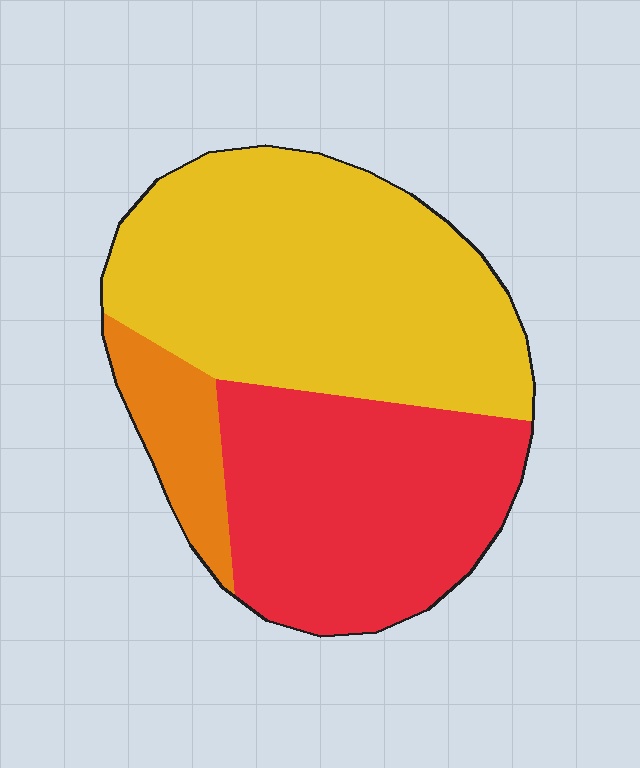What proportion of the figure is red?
Red covers about 40% of the figure.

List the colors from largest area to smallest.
From largest to smallest: yellow, red, orange.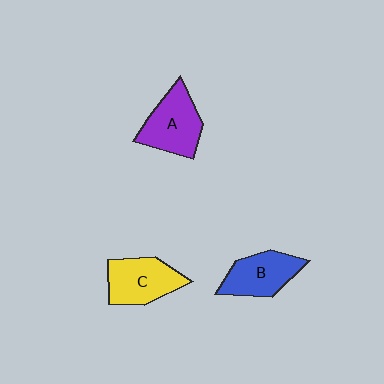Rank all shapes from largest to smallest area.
From largest to smallest: A (purple), C (yellow), B (blue).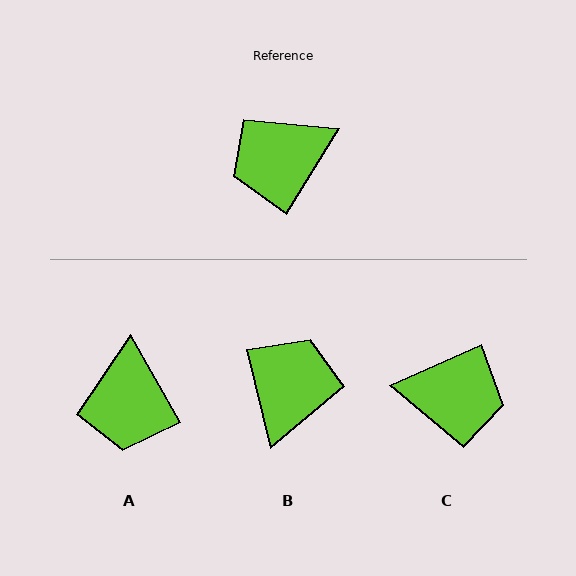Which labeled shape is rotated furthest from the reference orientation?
C, about 145 degrees away.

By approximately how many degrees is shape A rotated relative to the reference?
Approximately 62 degrees counter-clockwise.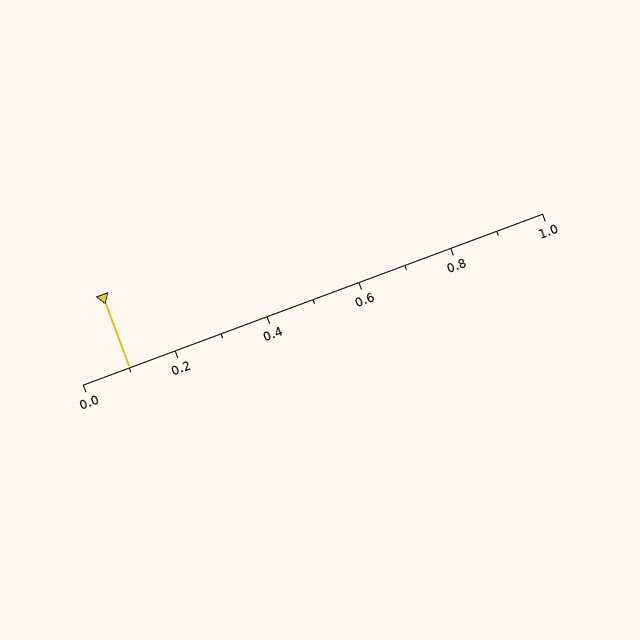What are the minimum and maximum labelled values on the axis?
The axis runs from 0.0 to 1.0.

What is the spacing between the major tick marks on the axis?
The major ticks are spaced 0.2 apart.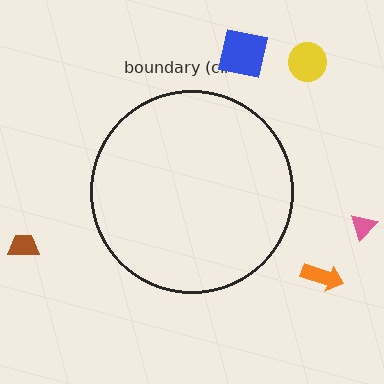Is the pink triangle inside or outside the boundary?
Outside.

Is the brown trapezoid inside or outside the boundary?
Outside.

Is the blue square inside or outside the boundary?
Outside.